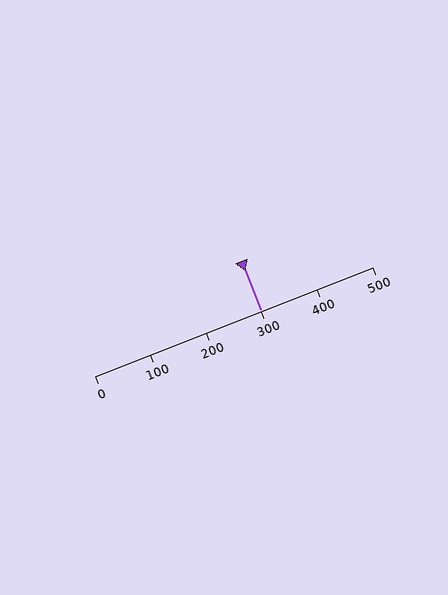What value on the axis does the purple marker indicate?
The marker indicates approximately 300.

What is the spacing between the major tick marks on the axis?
The major ticks are spaced 100 apart.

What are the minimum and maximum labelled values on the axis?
The axis runs from 0 to 500.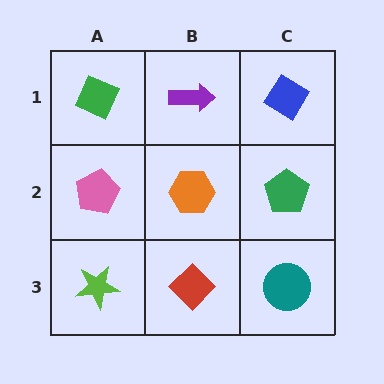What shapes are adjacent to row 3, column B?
An orange hexagon (row 2, column B), a lime star (row 3, column A), a teal circle (row 3, column C).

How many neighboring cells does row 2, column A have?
3.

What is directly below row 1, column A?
A pink pentagon.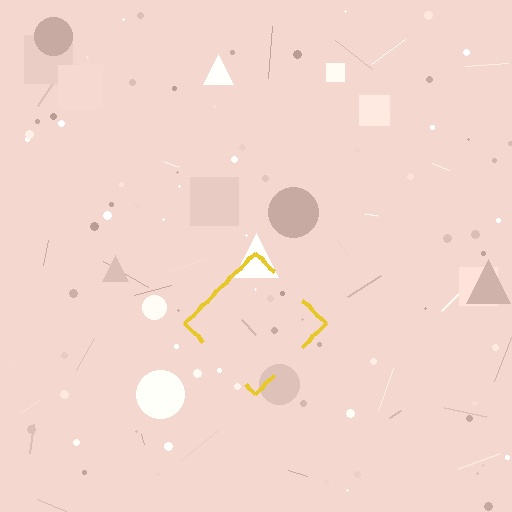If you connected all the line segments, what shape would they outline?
They would outline a diamond.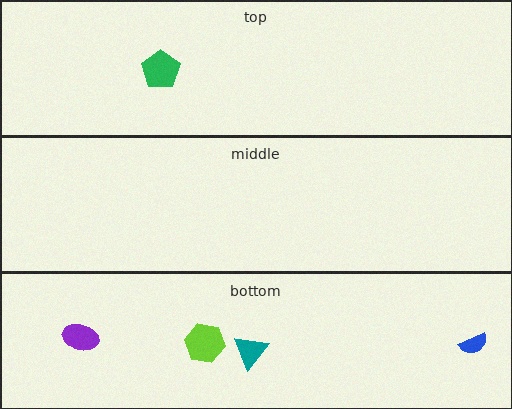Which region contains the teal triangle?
The bottom region.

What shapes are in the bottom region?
The blue semicircle, the purple ellipse, the teal triangle, the lime hexagon.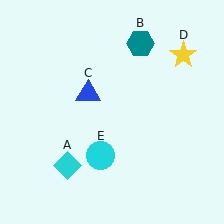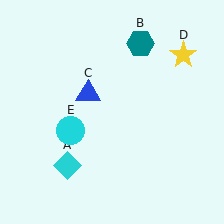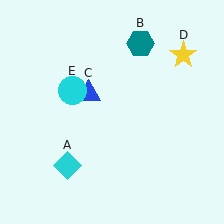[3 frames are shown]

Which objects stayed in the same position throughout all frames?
Cyan diamond (object A) and teal hexagon (object B) and blue triangle (object C) and yellow star (object D) remained stationary.